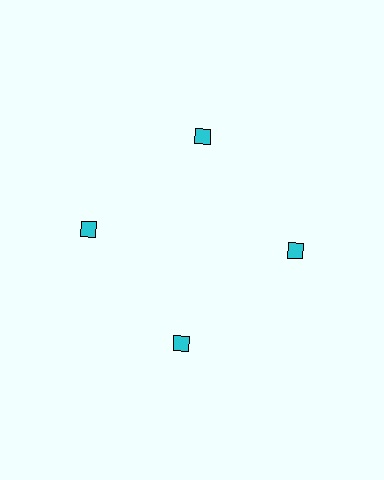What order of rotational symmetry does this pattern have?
This pattern has 4-fold rotational symmetry.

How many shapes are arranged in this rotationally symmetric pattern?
There are 4 shapes, arranged in 4 groups of 1.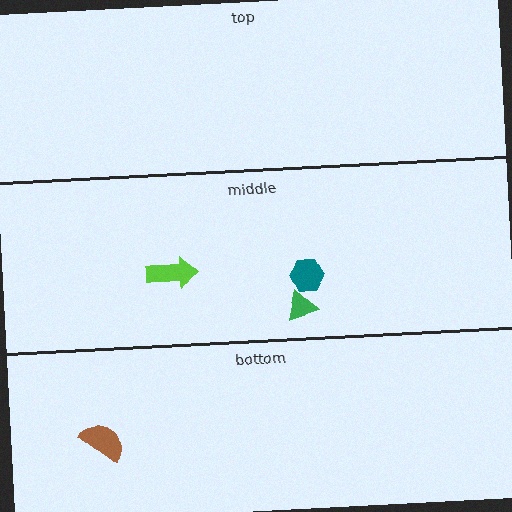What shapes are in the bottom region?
The brown semicircle.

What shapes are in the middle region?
The green triangle, the teal hexagon, the lime arrow.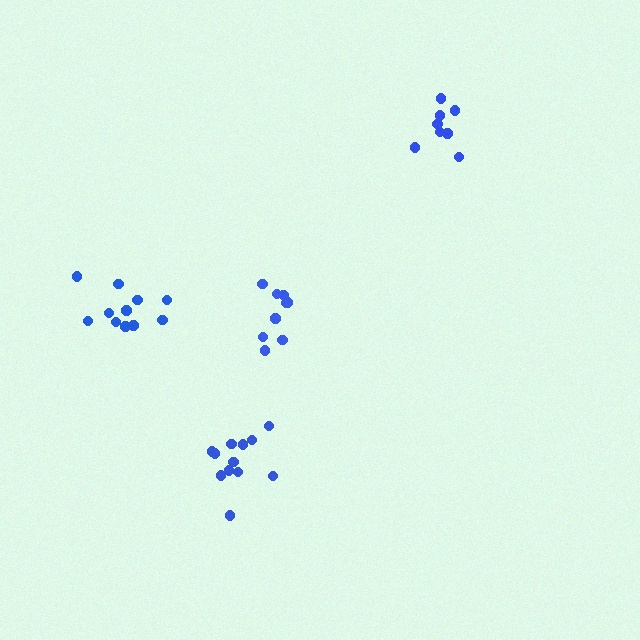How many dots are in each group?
Group 1: 9 dots, Group 2: 8 dots, Group 3: 12 dots, Group 4: 11 dots (40 total).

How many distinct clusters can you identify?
There are 4 distinct clusters.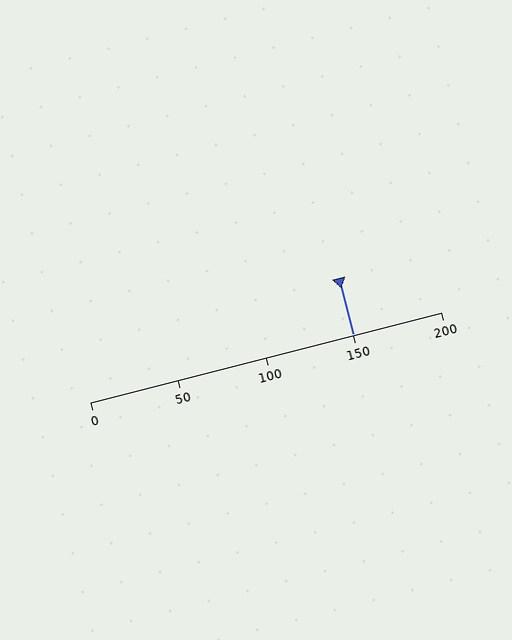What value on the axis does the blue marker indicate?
The marker indicates approximately 150.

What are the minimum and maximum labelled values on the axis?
The axis runs from 0 to 200.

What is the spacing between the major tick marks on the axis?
The major ticks are spaced 50 apart.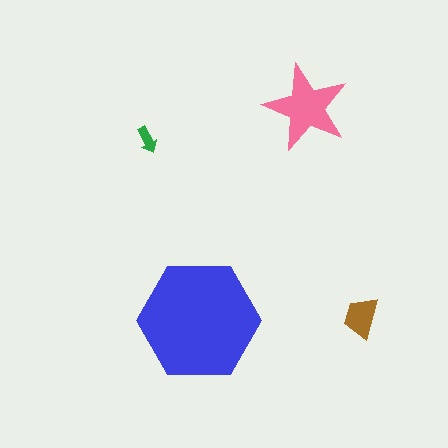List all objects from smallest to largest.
The green arrow, the brown trapezoid, the pink star, the blue hexagon.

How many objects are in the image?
There are 4 objects in the image.